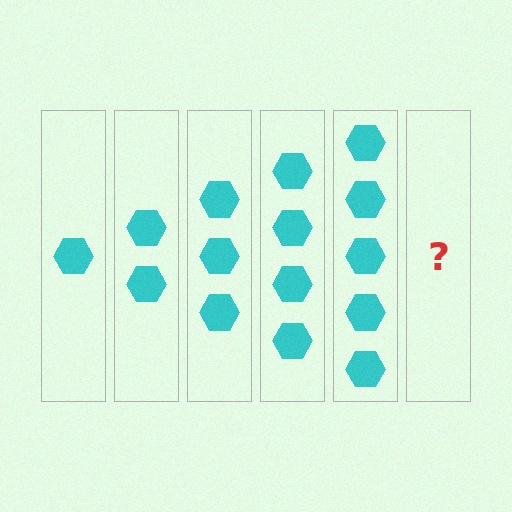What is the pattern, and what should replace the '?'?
The pattern is that each step adds one more hexagon. The '?' should be 6 hexagons.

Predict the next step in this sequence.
The next step is 6 hexagons.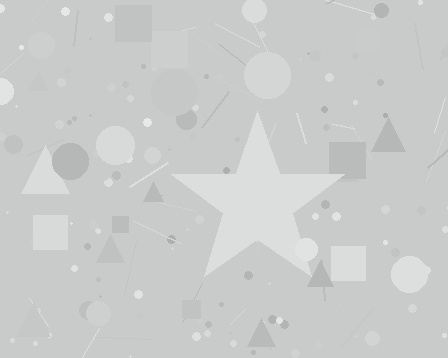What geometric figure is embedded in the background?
A star is embedded in the background.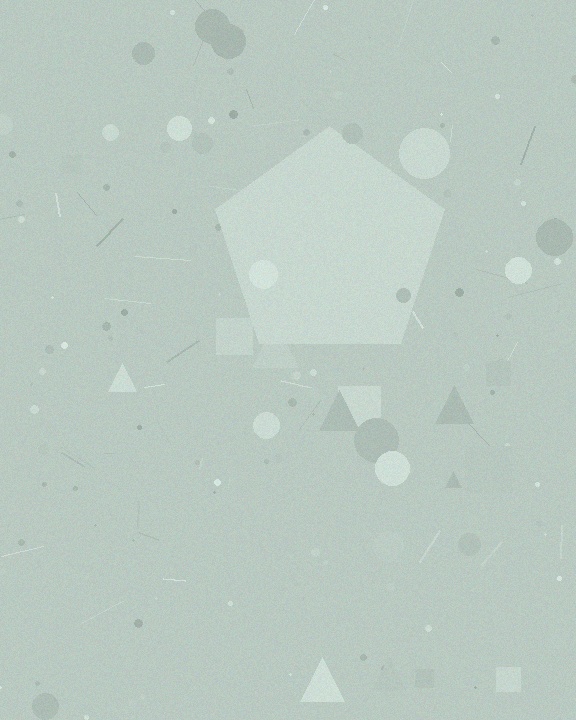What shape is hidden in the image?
A pentagon is hidden in the image.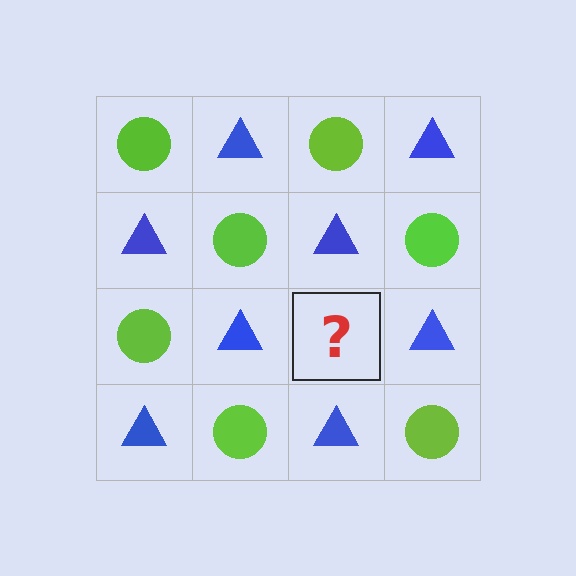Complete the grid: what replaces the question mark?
The question mark should be replaced with a lime circle.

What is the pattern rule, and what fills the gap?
The rule is that it alternates lime circle and blue triangle in a checkerboard pattern. The gap should be filled with a lime circle.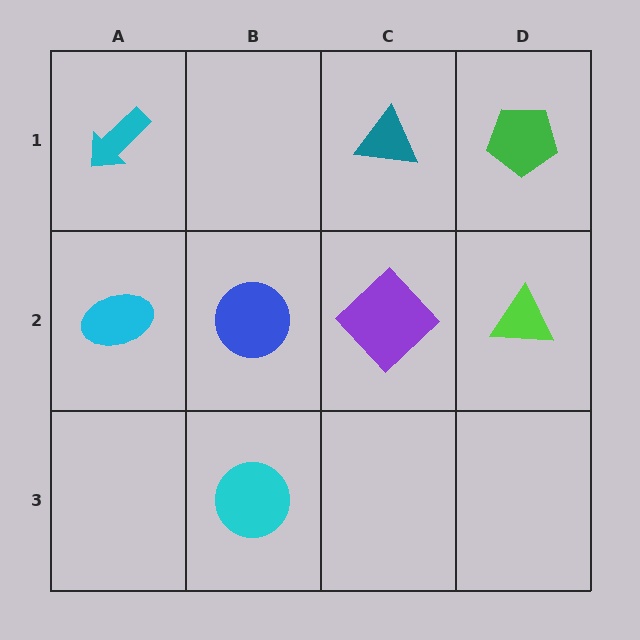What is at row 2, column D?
A lime triangle.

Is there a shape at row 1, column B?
No, that cell is empty.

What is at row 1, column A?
A cyan arrow.